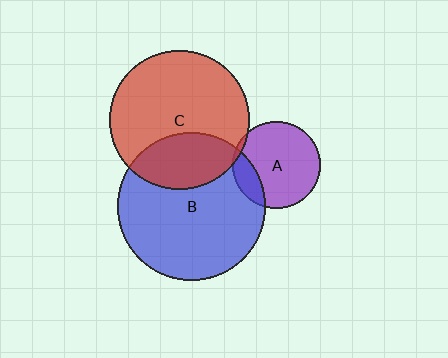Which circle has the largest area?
Circle B (blue).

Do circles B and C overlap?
Yes.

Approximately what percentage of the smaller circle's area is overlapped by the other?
Approximately 30%.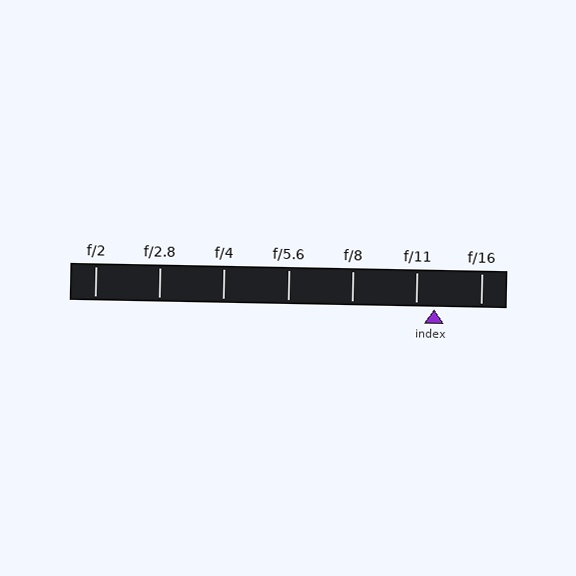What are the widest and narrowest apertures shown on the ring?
The widest aperture shown is f/2 and the narrowest is f/16.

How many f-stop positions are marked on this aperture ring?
There are 7 f-stop positions marked.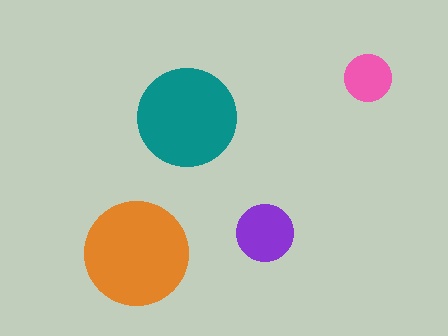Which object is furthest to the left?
The orange circle is leftmost.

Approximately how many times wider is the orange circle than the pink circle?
About 2 times wider.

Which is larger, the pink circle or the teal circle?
The teal one.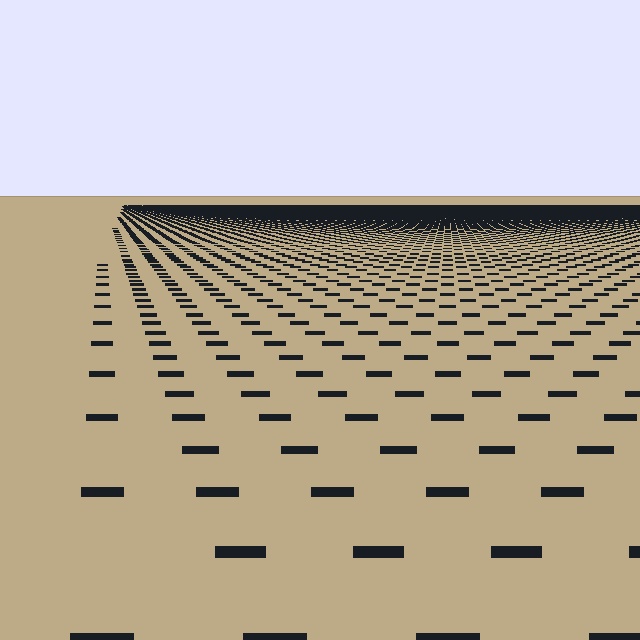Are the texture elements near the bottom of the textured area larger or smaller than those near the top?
Larger. Near the bottom, elements are closer to the viewer and appear at a bigger on-screen size.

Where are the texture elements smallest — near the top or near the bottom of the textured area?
Near the top.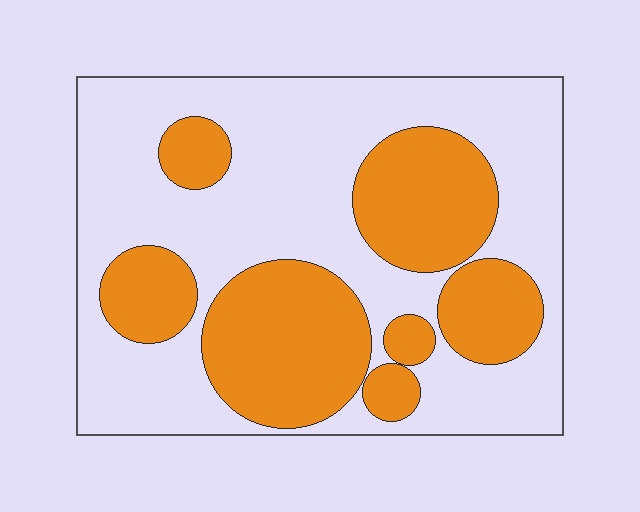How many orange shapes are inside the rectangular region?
7.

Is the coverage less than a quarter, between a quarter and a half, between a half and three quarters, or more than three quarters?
Between a quarter and a half.